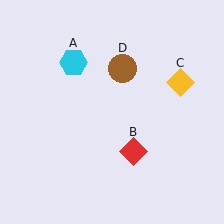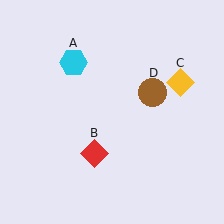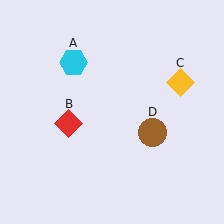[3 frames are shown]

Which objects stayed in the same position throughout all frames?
Cyan hexagon (object A) and yellow diamond (object C) remained stationary.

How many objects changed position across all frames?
2 objects changed position: red diamond (object B), brown circle (object D).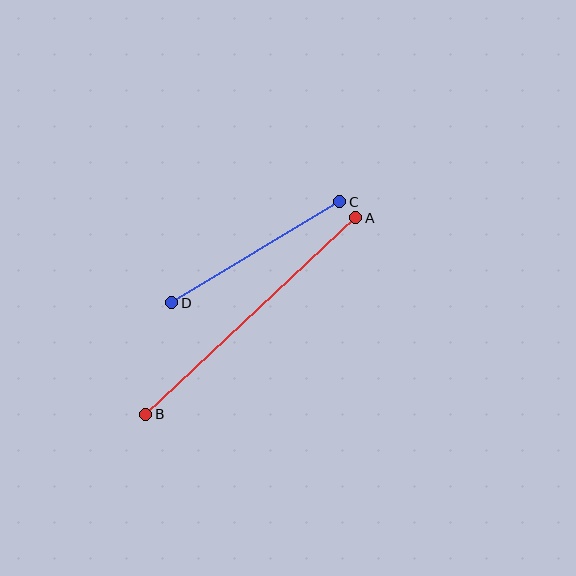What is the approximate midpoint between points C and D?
The midpoint is at approximately (256, 252) pixels.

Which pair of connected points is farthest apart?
Points A and B are farthest apart.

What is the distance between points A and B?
The distance is approximately 288 pixels.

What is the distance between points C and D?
The distance is approximately 196 pixels.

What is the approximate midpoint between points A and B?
The midpoint is at approximately (251, 316) pixels.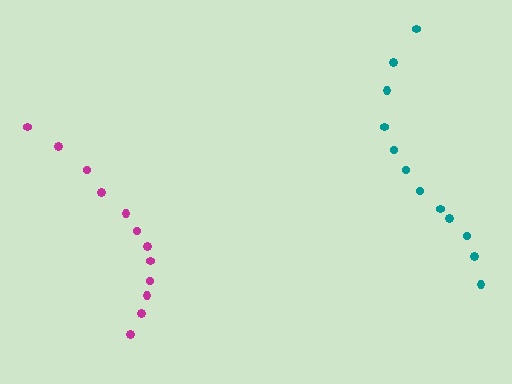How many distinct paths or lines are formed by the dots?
There are 2 distinct paths.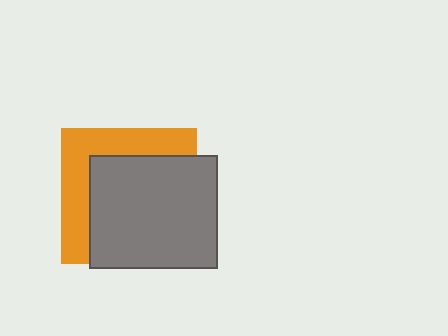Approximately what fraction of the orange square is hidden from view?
Roughly 63% of the orange square is hidden behind the gray rectangle.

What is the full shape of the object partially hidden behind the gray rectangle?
The partially hidden object is an orange square.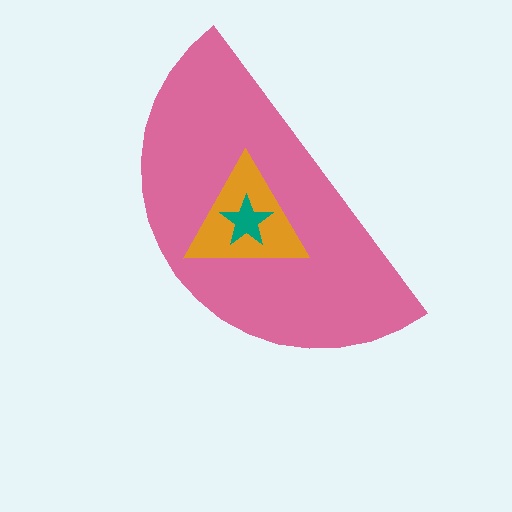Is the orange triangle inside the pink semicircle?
Yes.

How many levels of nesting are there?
3.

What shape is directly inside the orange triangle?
The teal star.